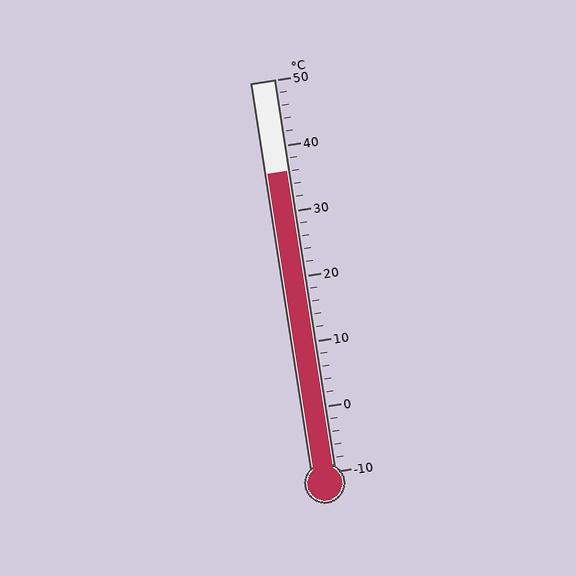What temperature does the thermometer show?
The thermometer shows approximately 36°C.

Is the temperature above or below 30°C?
The temperature is above 30°C.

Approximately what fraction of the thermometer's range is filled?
The thermometer is filled to approximately 75% of its range.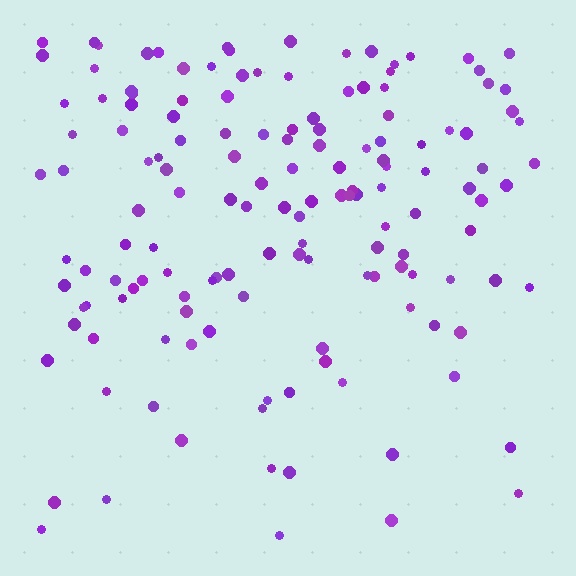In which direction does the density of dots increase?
From bottom to top, with the top side densest.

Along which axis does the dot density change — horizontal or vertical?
Vertical.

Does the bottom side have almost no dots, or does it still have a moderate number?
Still a moderate number, just noticeably fewer than the top.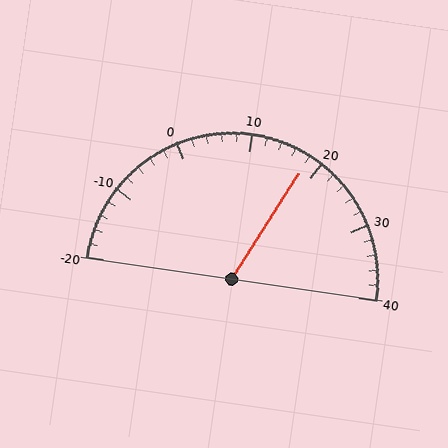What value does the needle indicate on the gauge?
The needle indicates approximately 18.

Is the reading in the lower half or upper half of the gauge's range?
The reading is in the upper half of the range (-20 to 40).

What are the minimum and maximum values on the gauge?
The gauge ranges from -20 to 40.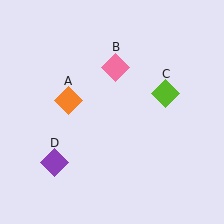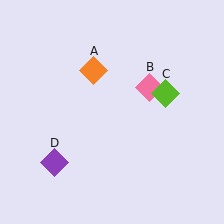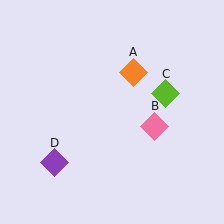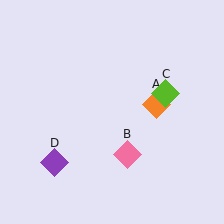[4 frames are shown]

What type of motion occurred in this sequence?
The orange diamond (object A), pink diamond (object B) rotated clockwise around the center of the scene.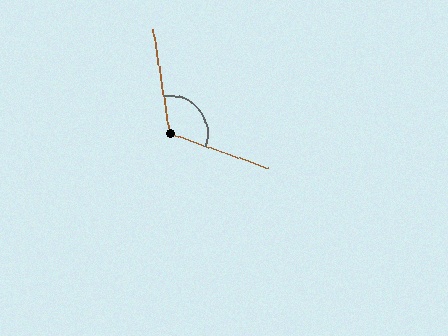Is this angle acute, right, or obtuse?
It is obtuse.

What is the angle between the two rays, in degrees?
Approximately 118 degrees.